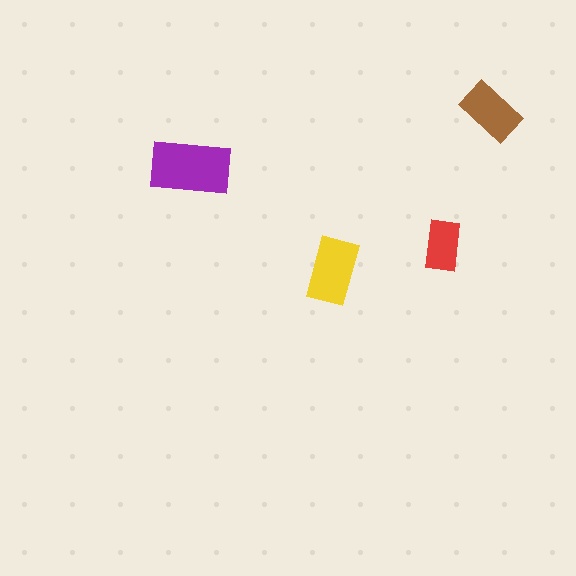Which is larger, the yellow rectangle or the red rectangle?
The yellow one.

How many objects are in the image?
There are 4 objects in the image.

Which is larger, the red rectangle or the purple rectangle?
The purple one.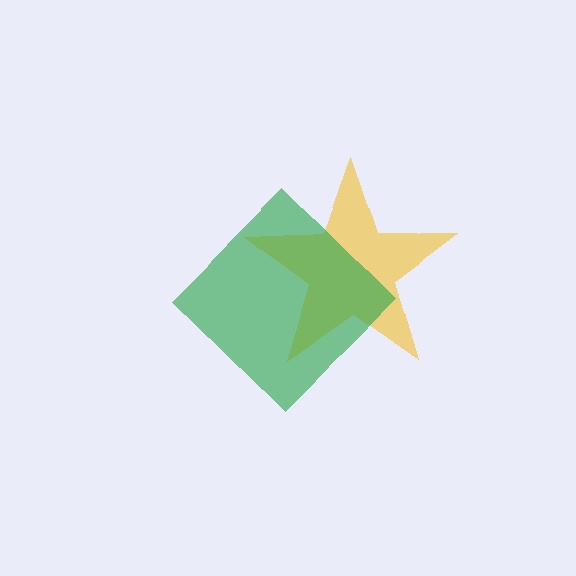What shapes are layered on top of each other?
The layered shapes are: a yellow star, a green diamond.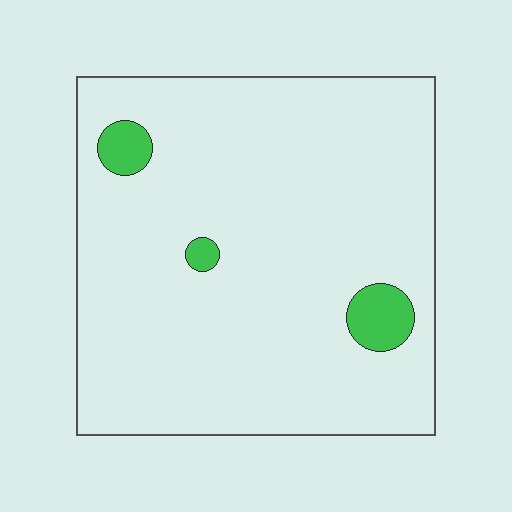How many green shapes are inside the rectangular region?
3.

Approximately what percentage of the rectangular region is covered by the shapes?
Approximately 5%.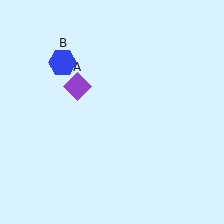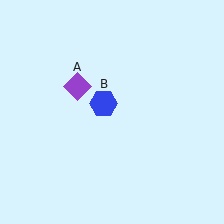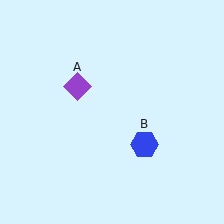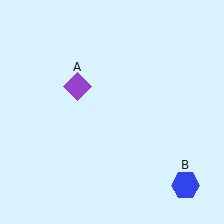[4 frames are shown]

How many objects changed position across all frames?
1 object changed position: blue hexagon (object B).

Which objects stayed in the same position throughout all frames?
Purple diamond (object A) remained stationary.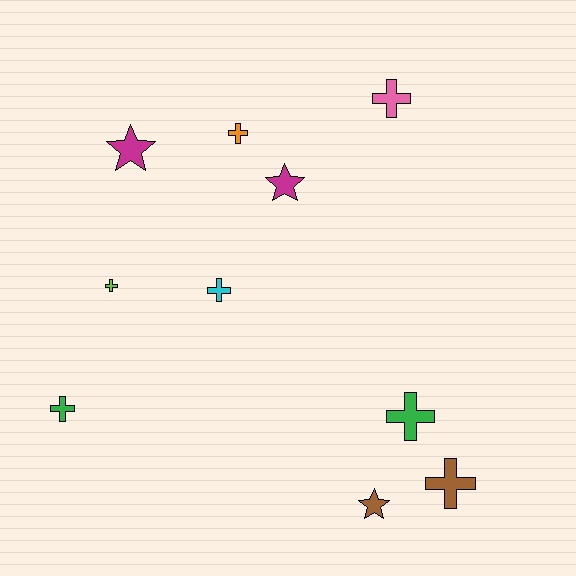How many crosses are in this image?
There are 7 crosses.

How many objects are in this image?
There are 10 objects.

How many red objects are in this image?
There are no red objects.